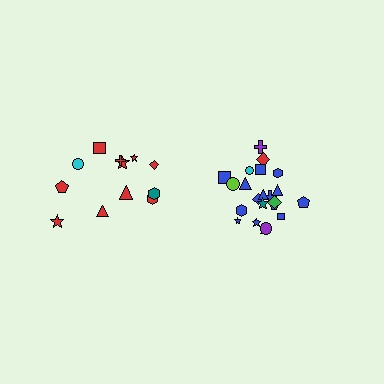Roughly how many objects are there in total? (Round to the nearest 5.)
Roughly 35 objects in total.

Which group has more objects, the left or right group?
The right group.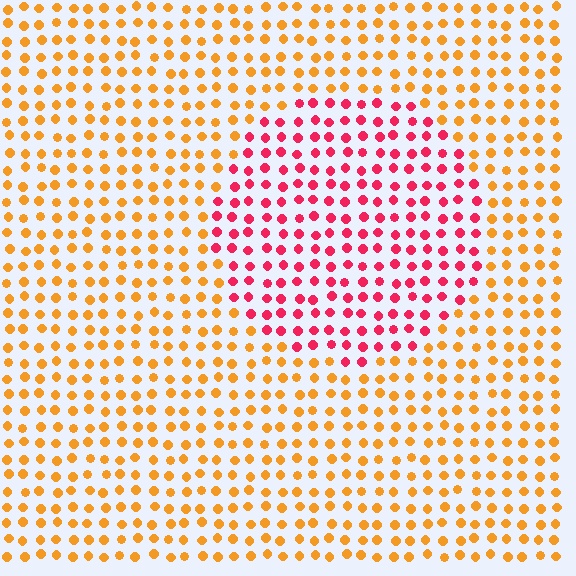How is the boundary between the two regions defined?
The boundary is defined purely by a slight shift in hue (about 51 degrees). Spacing, size, and orientation are identical on both sides.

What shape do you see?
I see a circle.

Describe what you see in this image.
The image is filled with small orange elements in a uniform arrangement. A circle-shaped region is visible where the elements are tinted to a slightly different hue, forming a subtle color boundary.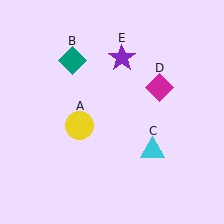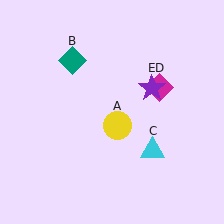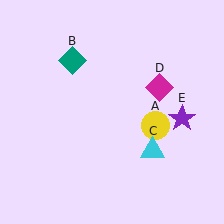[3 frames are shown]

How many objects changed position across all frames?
2 objects changed position: yellow circle (object A), purple star (object E).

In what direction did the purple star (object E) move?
The purple star (object E) moved down and to the right.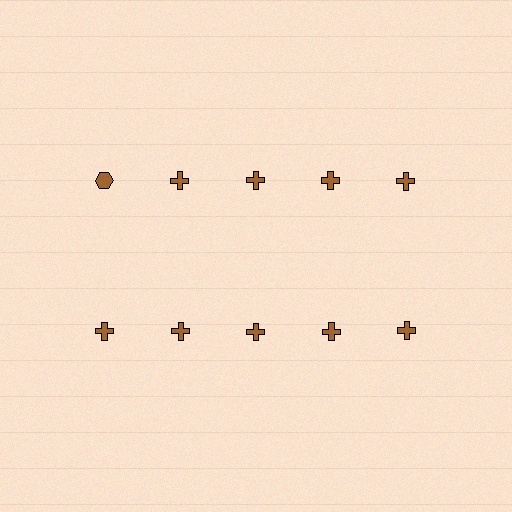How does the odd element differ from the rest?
It has a different shape: hexagon instead of cross.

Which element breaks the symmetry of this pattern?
The brown hexagon in the top row, leftmost column breaks the symmetry. All other shapes are brown crosses.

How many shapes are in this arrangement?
There are 10 shapes arranged in a grid pattern.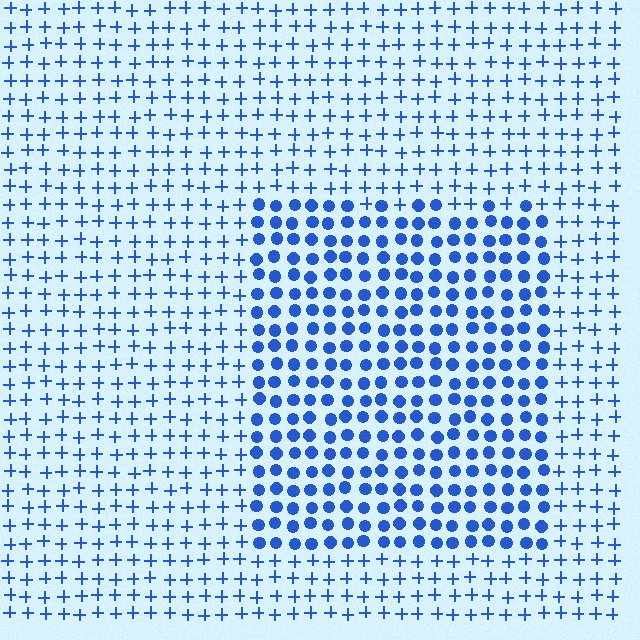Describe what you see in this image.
The image is filled with small blue elements arranged in a uniform grid. A rectangle-shaped region contains circles, while the surrounding area contains plus signs. The boundary is defined purely by the change in element shape.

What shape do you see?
I see a rectangle.